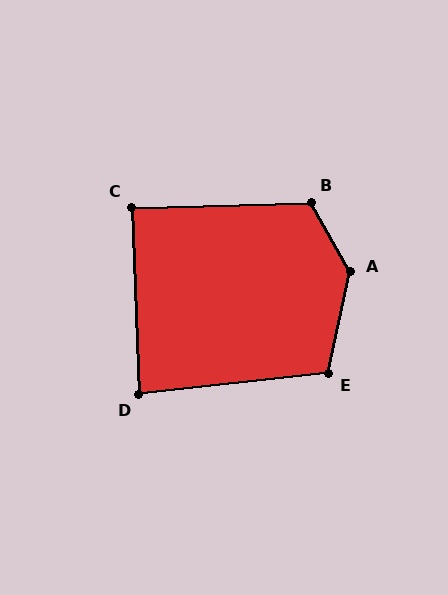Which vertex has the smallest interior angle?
D, at approximately 86 degrees.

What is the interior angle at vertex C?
Approximately 89 degrees (approximately right).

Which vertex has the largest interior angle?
A, at approximately 138 degrees.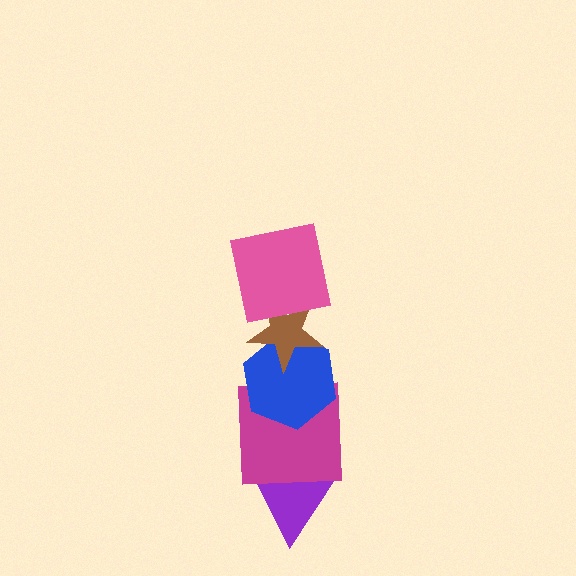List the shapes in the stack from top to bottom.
From top to bottom: the pink square, the brown star, the blue hexagon, the magenta square, the purple triangle.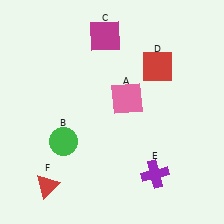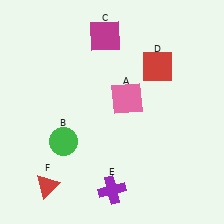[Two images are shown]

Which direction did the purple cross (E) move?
The purple cross (E) moved left.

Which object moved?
The purple cross (E) moved left.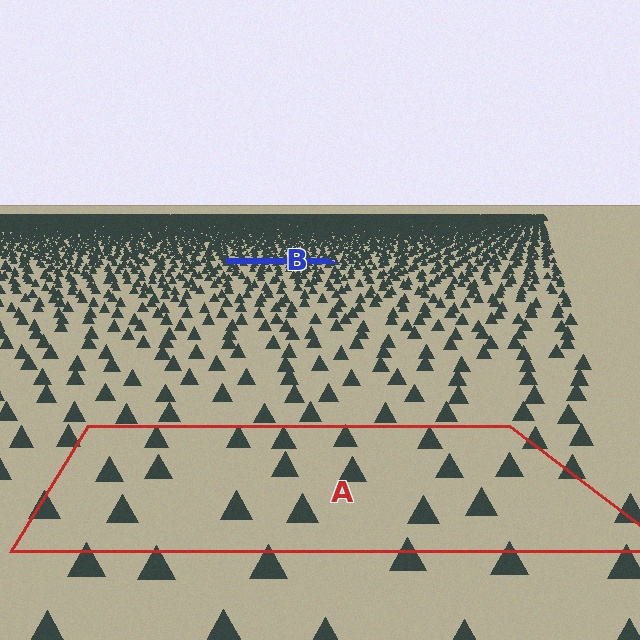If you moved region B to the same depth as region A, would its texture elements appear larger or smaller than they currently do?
They would appear larger. At a closer depth, the same texture elements are projected at a bigger on-screen size.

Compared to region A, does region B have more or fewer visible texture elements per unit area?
Region B has more texture elements per unit area — they are packed more densely because it is farther away.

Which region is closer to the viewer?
Region A is closer. The texture elements there are larger and more spread out.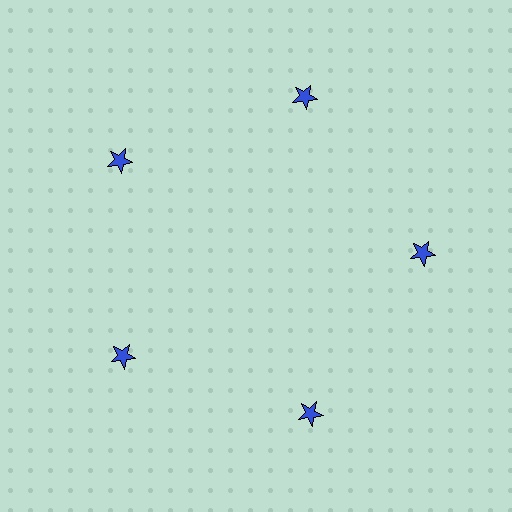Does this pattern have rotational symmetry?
Yes, this pattern has 5-fold rotational symmetry. It looks the same after rotating 72 degrees around the center.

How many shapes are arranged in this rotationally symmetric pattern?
There are 5 shapes, arranged in 5 groups of 1.